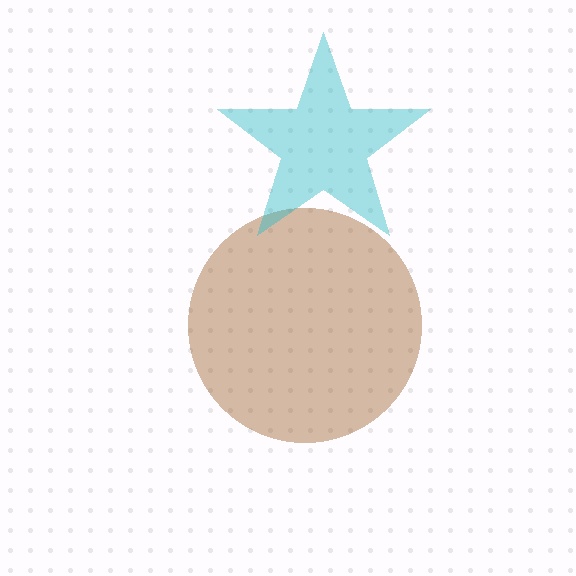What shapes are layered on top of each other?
The layered shapes are: a brown circle, a cyan star.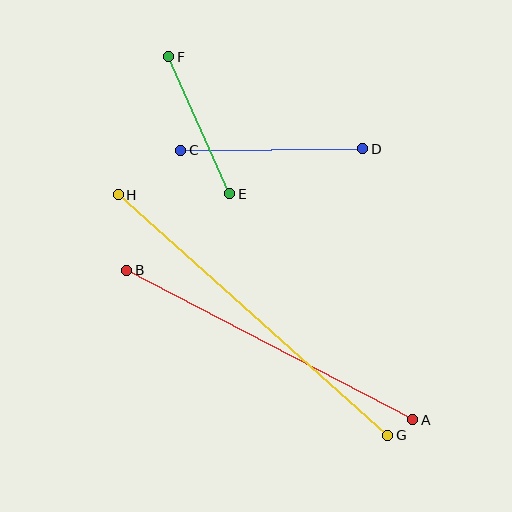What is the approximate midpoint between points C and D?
The midpoint is at approximately (272, 150) pixels.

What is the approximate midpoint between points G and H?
The midpoint is at approximately (253, 315) pixels.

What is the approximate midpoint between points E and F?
The midpoint is at approximately (199, 125) pixels.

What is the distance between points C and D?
The distance is approximately 182 pixels.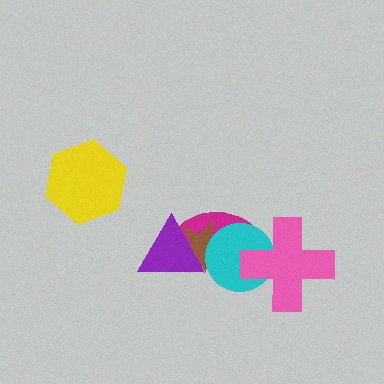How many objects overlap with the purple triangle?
2 objects overlap with the purple triangle.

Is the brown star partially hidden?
Yes, it is partially covered by another shape.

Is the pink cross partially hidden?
No, no other shape covers it.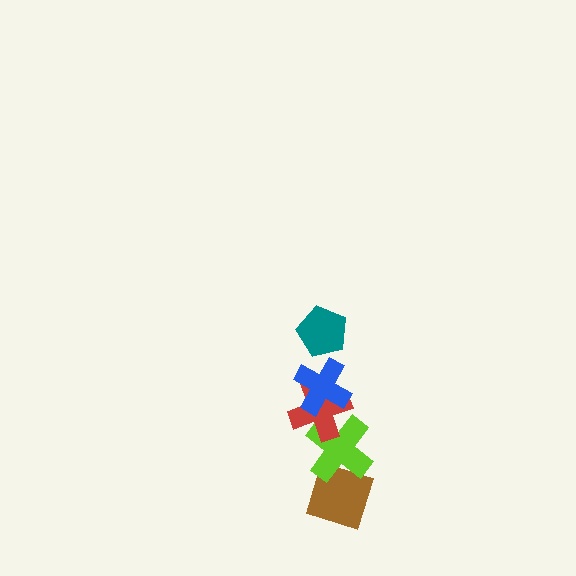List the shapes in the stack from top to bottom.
From top to bottom: the teal pentagon, the blue cross, the red cross, the lime cross, the brown diamond.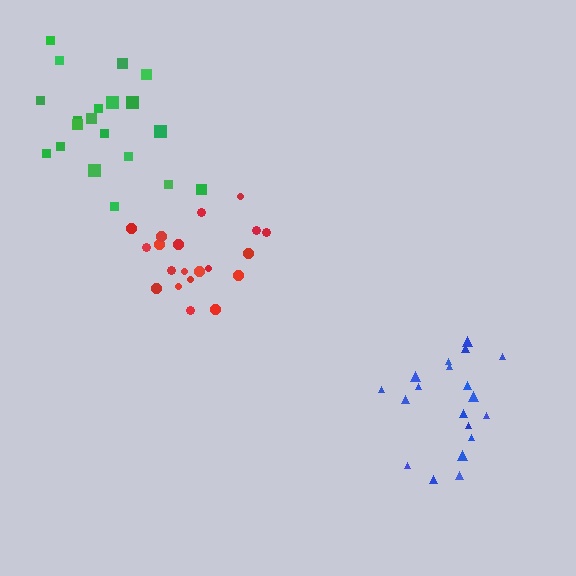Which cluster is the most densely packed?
Blue.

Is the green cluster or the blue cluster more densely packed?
Blue.